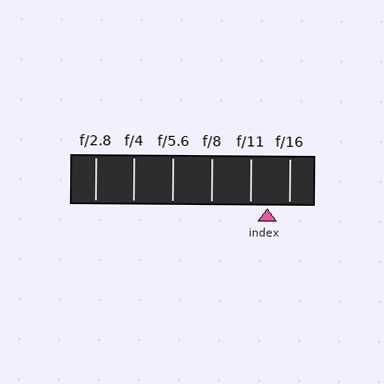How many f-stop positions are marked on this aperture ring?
There are 6 f-stop positions marked.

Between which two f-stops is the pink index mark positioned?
The index mark is between f/11 and f/16.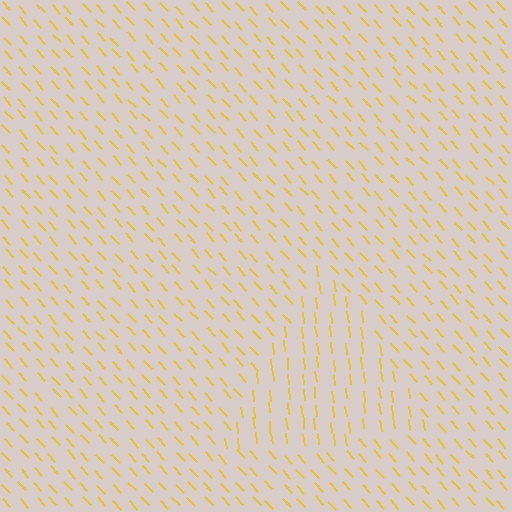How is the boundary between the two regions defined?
The boundary is defined purely by a change in line orientation (approximately 36 degrees difference). All lines are the same color and thickness.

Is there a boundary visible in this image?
Yes, there is a texture boundary formed by a change in line orientation.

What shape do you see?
I see a triangle.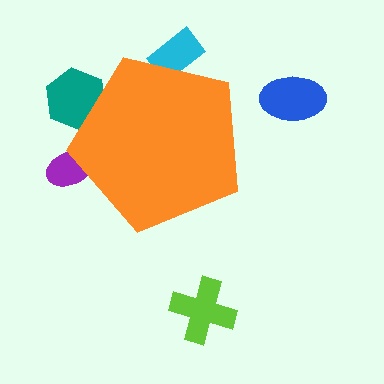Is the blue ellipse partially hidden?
No, the blue ellipse is fully visible.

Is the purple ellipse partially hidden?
Yes, the purple ellipse is partially hidden behind the orange pentagon.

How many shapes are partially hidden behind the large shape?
3 shapes are partially hidden.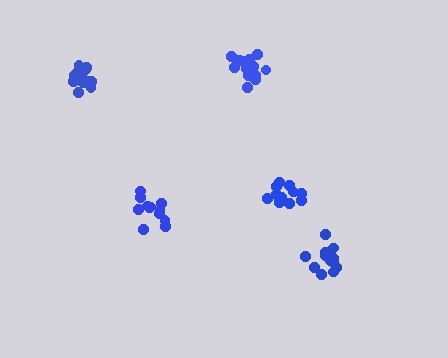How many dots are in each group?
Group 1: 12 dots, Group 2: 11 dots, Group 3: 13 dots, Group 4: 15 dots, Group 5: 12 dots (63 total).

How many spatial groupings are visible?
There are 5 spatial groupings.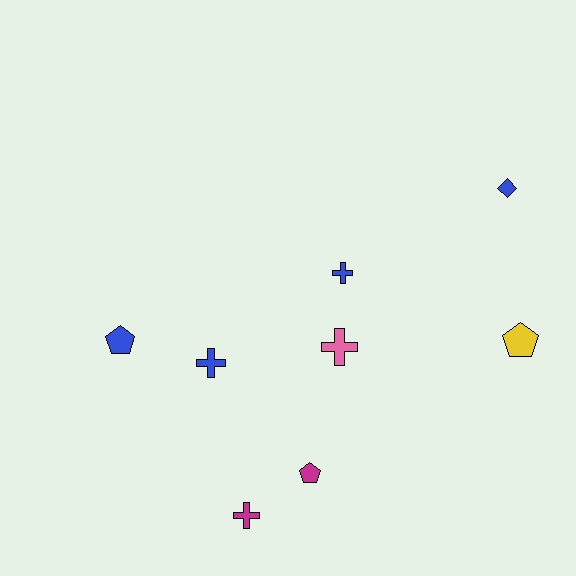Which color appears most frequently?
Blue, with 4 objects.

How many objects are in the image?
There are 8 objects.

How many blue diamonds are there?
There is 1 blue diamond.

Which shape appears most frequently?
Cross, with 4 objects.